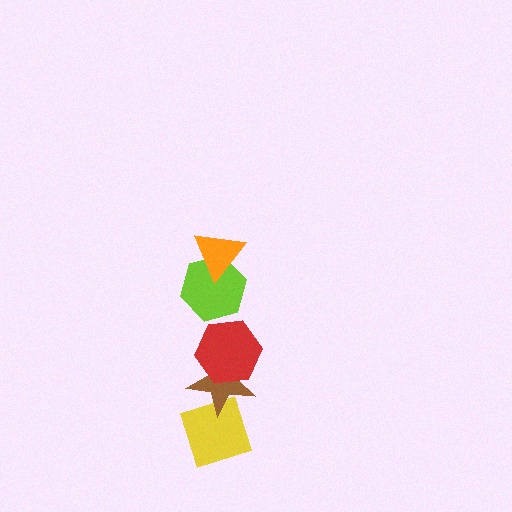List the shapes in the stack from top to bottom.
From top to bottom: the orange triangle, the lime hexagon, the red hexagon, the brown star, the yellow diamond.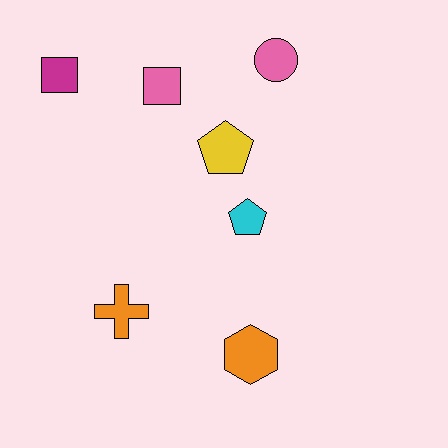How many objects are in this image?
There are 7 objects.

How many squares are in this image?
There are 2 squares.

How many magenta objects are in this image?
There is 1 magenta object.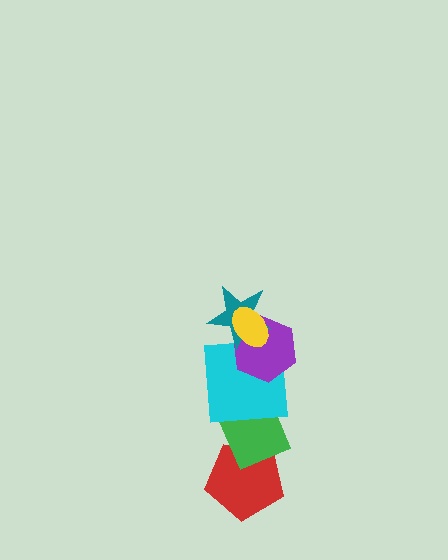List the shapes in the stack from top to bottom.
From top to bottom: the yellow ellipse, the teal star, the purple hexagon, the cyan square, the green diamond, the red pentagon.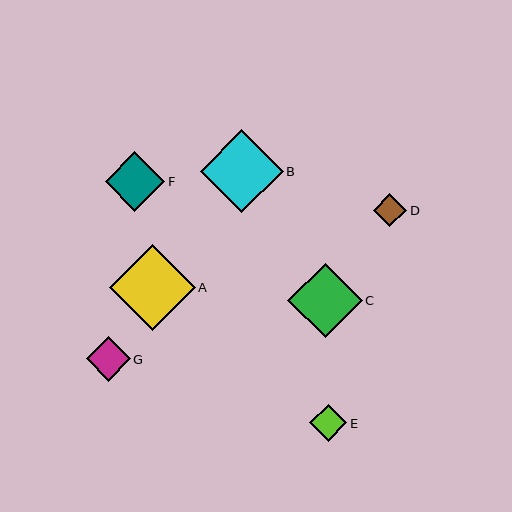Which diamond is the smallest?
Diamond D is the smallest with a size of approximately 33 pixels.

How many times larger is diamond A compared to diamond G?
Diamond A is approximately 1.9 times the size of diamond G.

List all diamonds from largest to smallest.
From largest to smallest: A, B, C, F, G, E, D.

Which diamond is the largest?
Diamond A is the largest with a size of approximately 86 pixels.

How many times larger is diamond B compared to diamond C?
Diamond B is approximately 1.1 times the size of diamond C.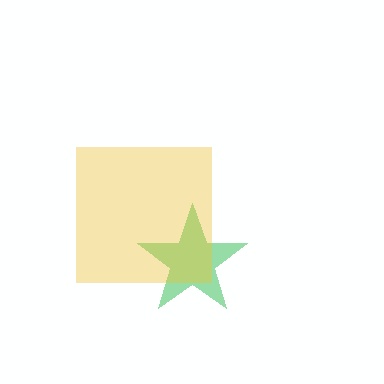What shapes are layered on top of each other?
The layered shapes are: a green star, a yellow square.